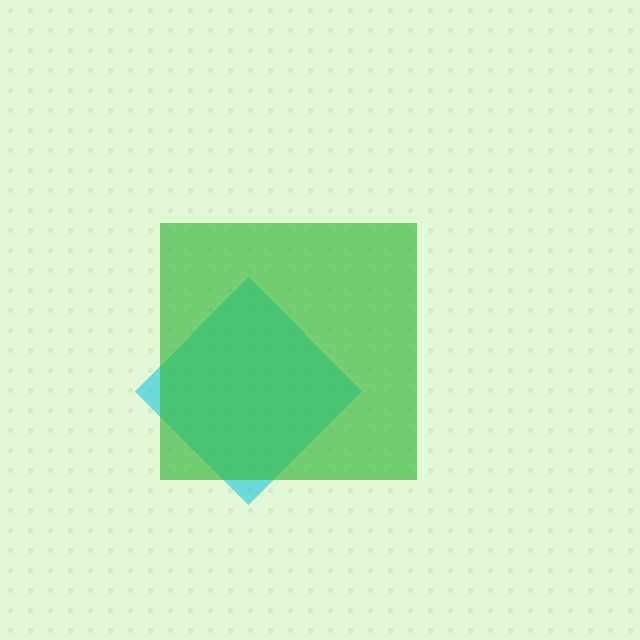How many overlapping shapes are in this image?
There are 2 overlapping shapes in the image.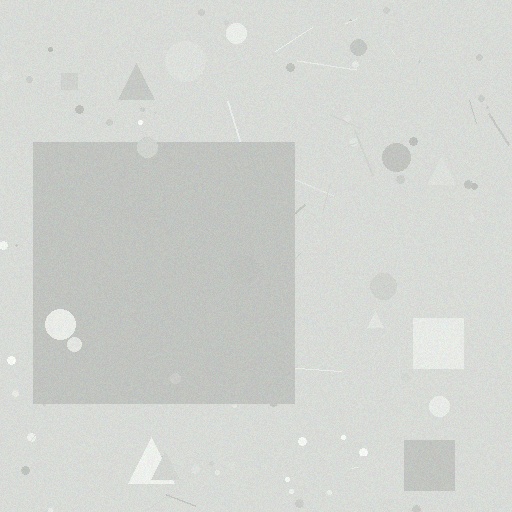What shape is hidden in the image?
A square is hidden in the image.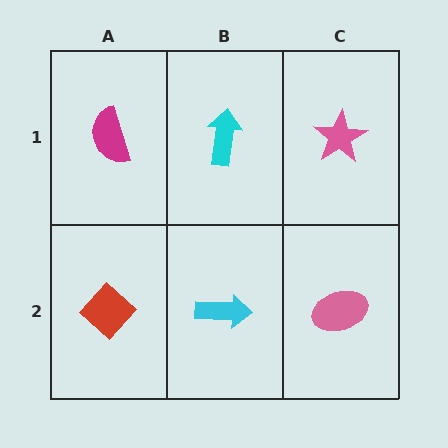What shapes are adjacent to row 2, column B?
A cyan arrow (row 1, column B), a red diamond (row 2, column A), a pink ellipse (row 2, column C).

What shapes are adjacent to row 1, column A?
A red diamond (row 2, column A), a cyan arrow (row 1, column B).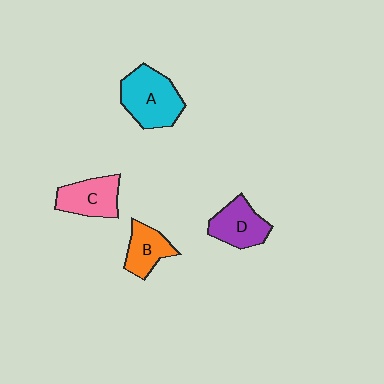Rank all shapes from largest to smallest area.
From largest to smallest: A (cyan), C (pink), D (purple), B (orange).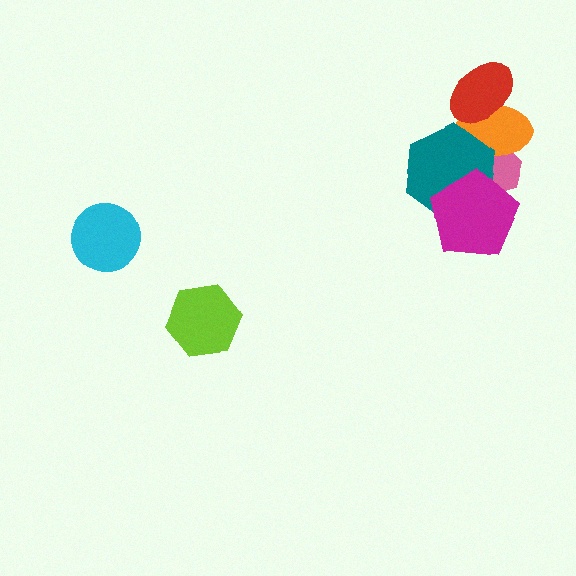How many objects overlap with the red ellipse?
1 object overlaps with the red ellipse.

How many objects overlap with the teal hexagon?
3 objects overlap with the teal hexagon.